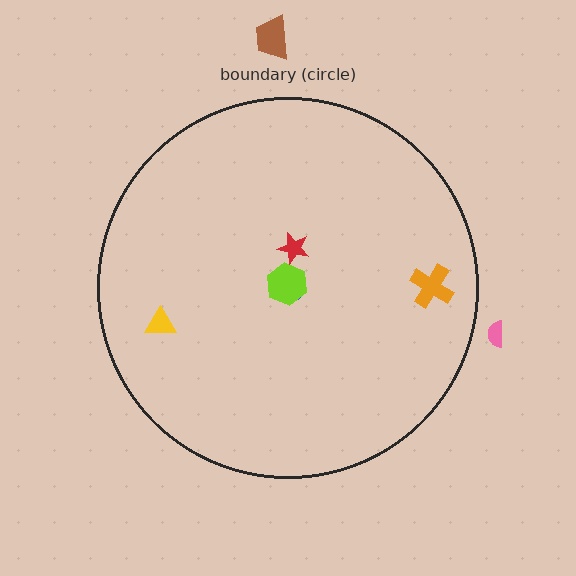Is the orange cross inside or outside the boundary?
Inside.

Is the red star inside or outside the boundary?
Inside.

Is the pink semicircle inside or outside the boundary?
Outside.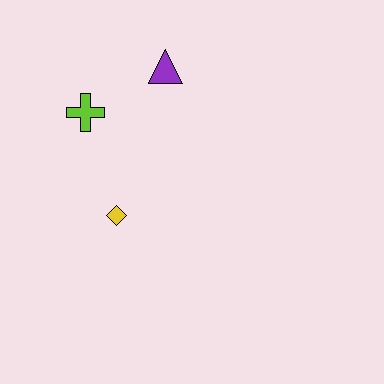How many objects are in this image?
There are 3 objects.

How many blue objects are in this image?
There are no blue objects.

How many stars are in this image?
There are no stars.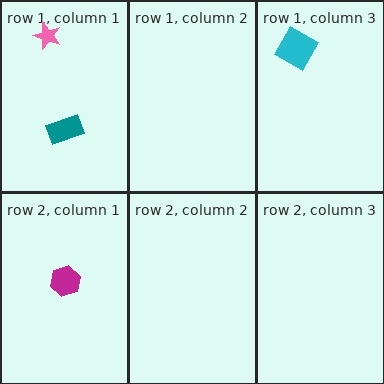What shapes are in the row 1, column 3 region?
The cyan square.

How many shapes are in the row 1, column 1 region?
2.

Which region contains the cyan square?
The row 1, column 3 region.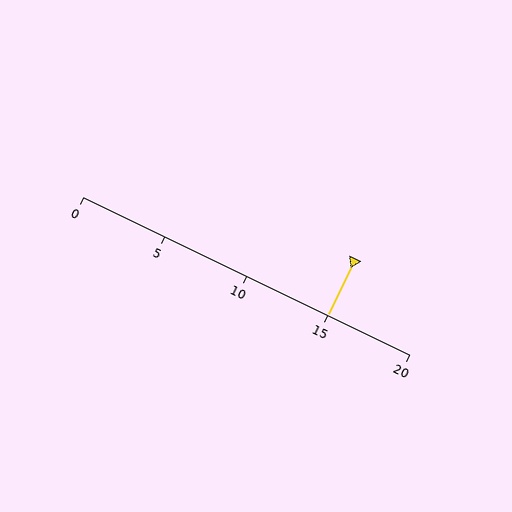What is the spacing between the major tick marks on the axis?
The major ticks are spaced 5 apart.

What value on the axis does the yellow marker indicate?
The marker indicates approximately 15.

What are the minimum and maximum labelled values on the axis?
The axis runs from 0 to 20.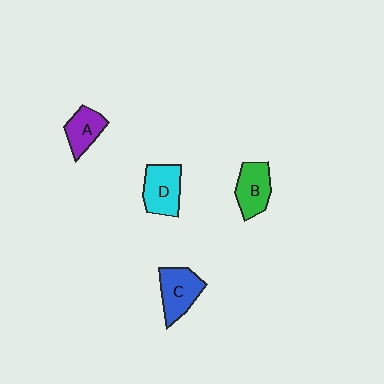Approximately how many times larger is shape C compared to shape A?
Approximately 1.3 times.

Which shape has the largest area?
Shape C (blue).